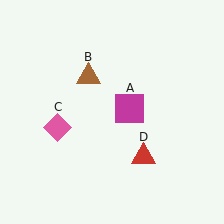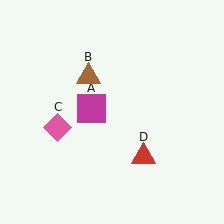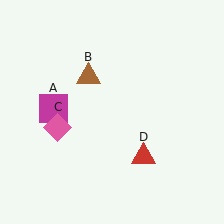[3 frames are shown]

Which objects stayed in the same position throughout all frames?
Brown triangle (object B) and pink diamond (object C) and red triangle (object D) remained stationary.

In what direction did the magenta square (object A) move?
The magenta square (object A) moved left.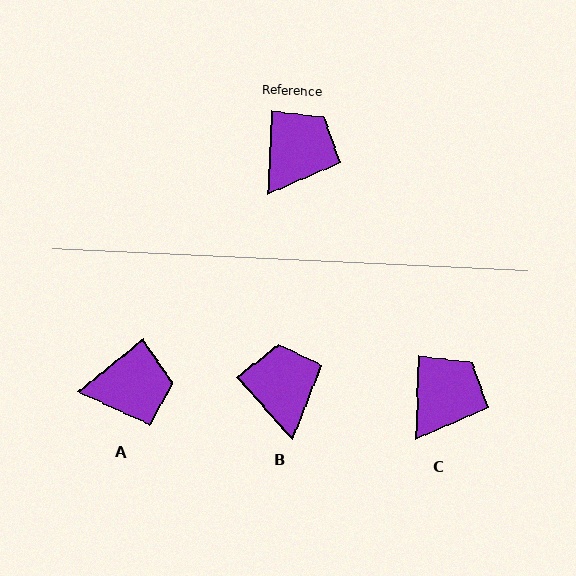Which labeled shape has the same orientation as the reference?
C.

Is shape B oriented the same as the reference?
No, it is off by about 45 degrees.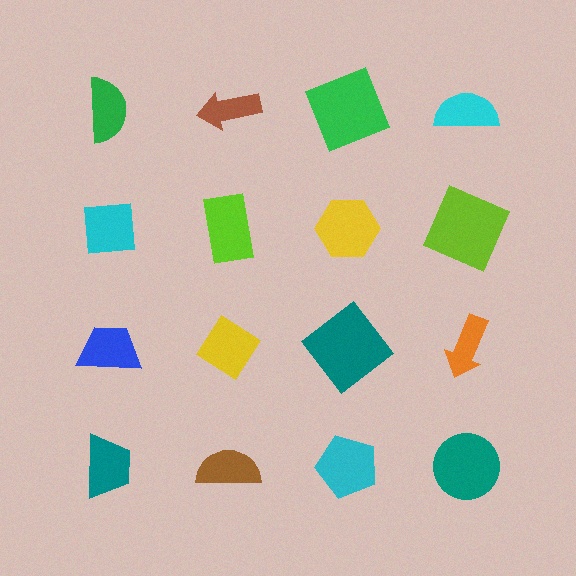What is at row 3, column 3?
A teal diamond.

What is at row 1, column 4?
A cyan semicircle.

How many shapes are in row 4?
4 shapes.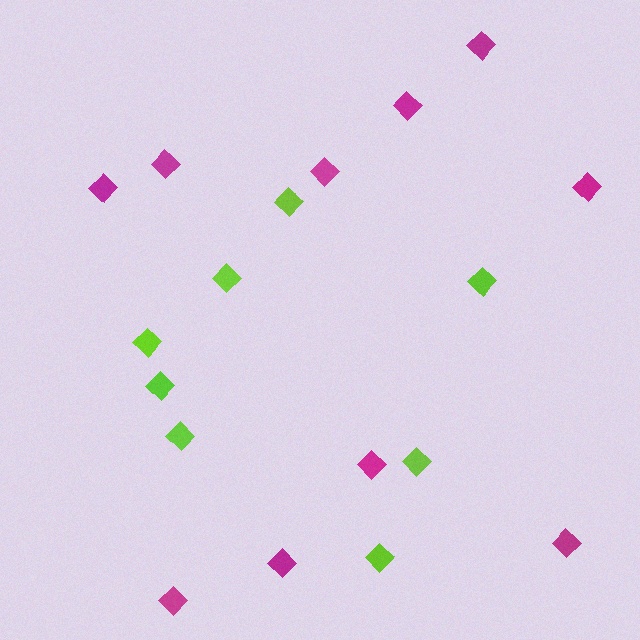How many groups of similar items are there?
There are 2 groups: one group of lime diamonds (8) and one group of magenta diamonds (10).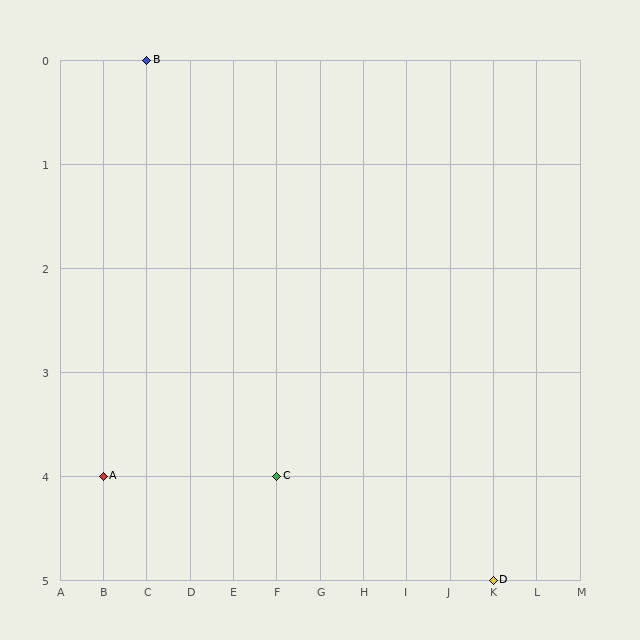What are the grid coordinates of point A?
Point A is at grid coordinates (B, 4).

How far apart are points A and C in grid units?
Points A and C are 4 columns apart.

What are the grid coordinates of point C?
Point C is at grid coordinates (F, 4).